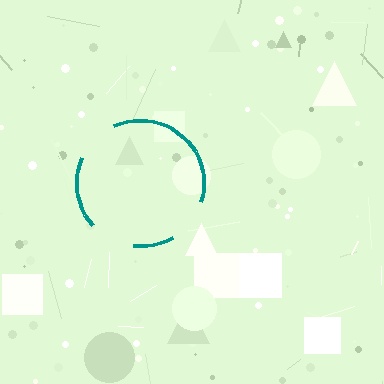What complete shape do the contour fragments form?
The contour fragments form a circle.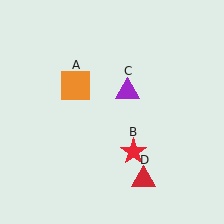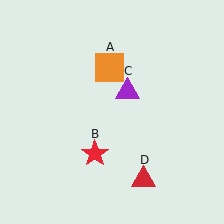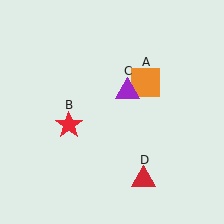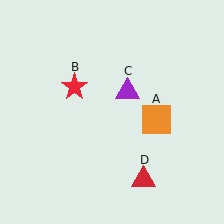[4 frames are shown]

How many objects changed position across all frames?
2 objects changed position: orange square (object A), red star (object B).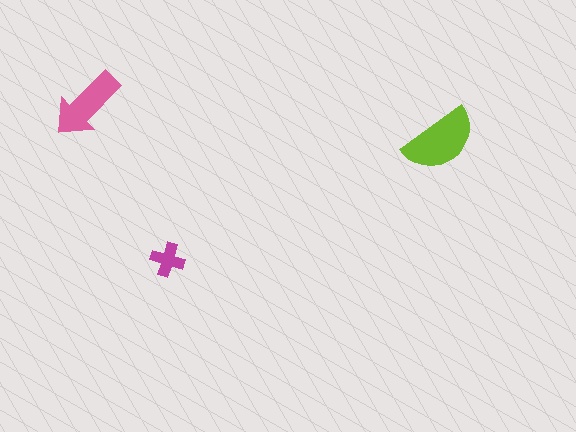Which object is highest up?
The pink arrow is topmost.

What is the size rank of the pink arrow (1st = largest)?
2nd.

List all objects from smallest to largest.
The magenta cross, the pink arrow, the lime semicircle.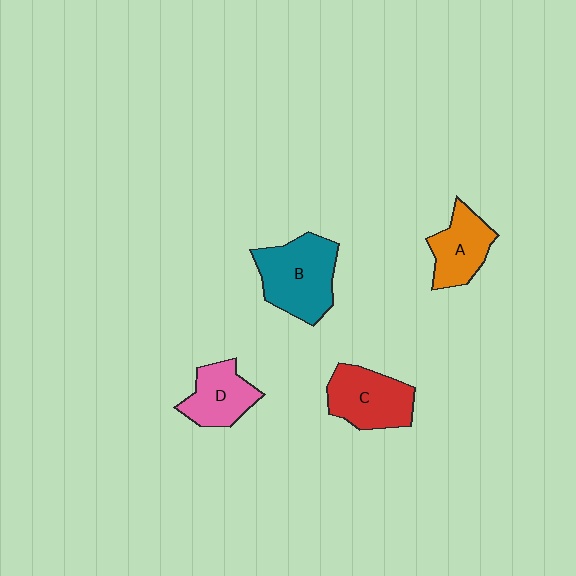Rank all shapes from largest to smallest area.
From largest to smallest: B (teal), C (red), A (orange), D (pink).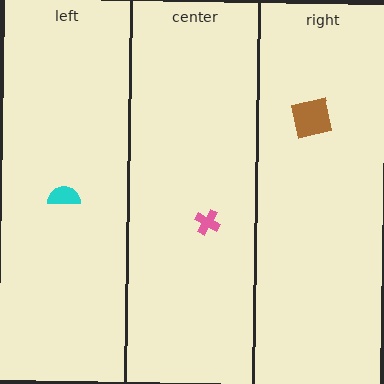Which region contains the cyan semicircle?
The left region.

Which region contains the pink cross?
The center region.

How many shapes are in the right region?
1.